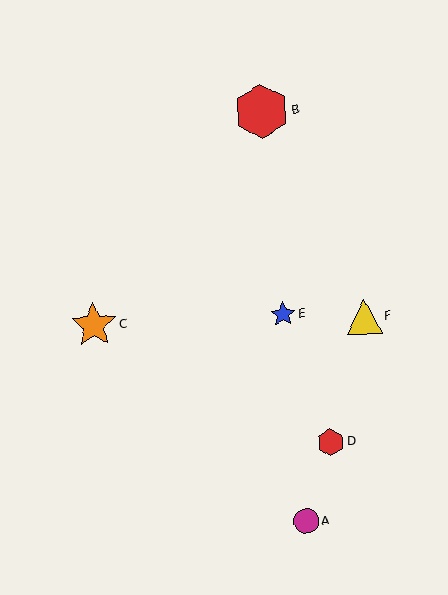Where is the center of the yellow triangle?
The center of the yellow triangle is at (364, 317).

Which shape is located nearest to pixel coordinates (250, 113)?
The red hexagon (labeled B) at (261, 111) is nearest to that location.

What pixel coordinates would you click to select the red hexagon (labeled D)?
Click at (331, 442) to select the red hexagon D.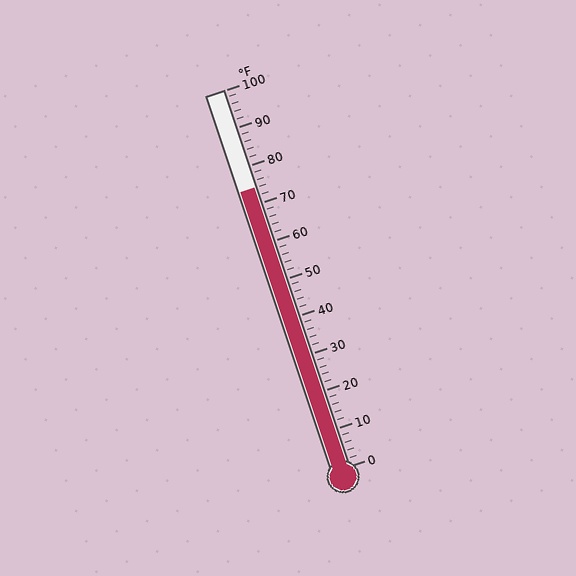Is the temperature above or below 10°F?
The temperature is above 10°F.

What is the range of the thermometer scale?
The thermometer scale ranges from 0°F to 100°F.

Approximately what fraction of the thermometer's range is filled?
The thermometer is filled to approximately 75% of its range.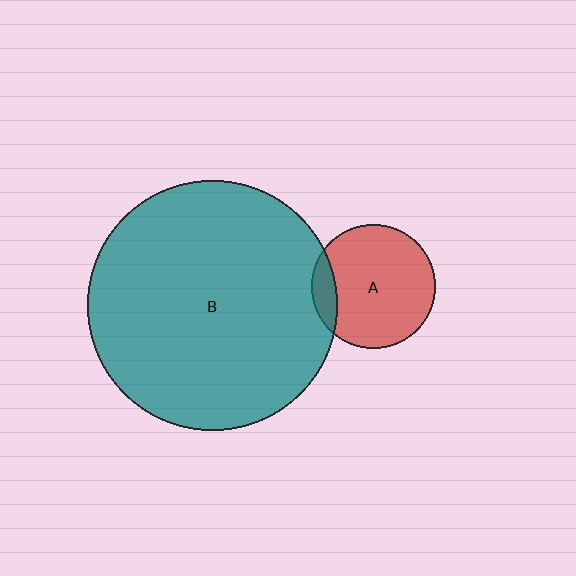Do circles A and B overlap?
Yes.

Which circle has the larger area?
Circle B (teal).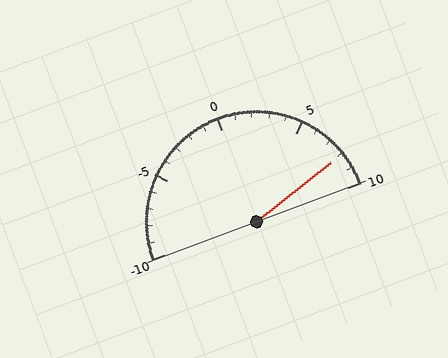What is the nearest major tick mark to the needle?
The nearest major tick mark is 10.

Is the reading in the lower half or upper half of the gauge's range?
The reading is in the upper half of the range (-10 to 10).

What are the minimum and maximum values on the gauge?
The gauge ranges from -10 to 10.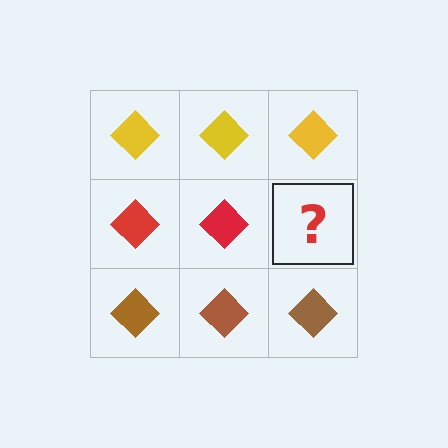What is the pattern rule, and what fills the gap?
The rule is that each row has a consistent color. The gap should be filled with a red diamond.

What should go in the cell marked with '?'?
The missing cell should contain a red diamond.